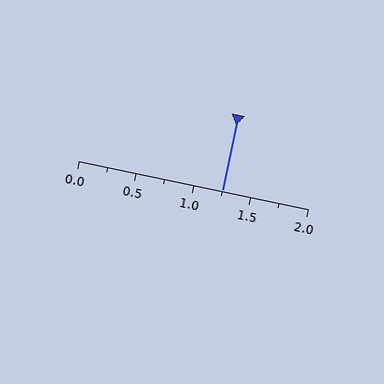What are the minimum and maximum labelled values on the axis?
The axis runs from 0.0 to 2.0.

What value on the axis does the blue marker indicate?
The marker indicates approximately 1.25.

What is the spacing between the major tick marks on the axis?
The major ticks are spaced 0.5 apart.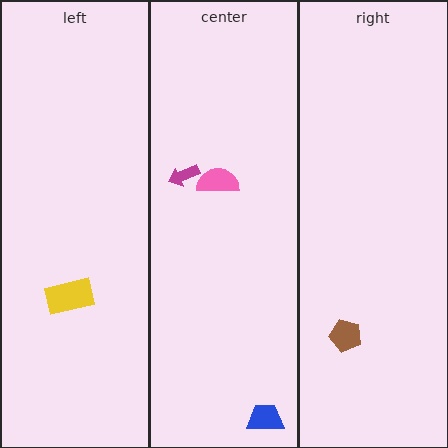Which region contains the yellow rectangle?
The left region.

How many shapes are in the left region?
1.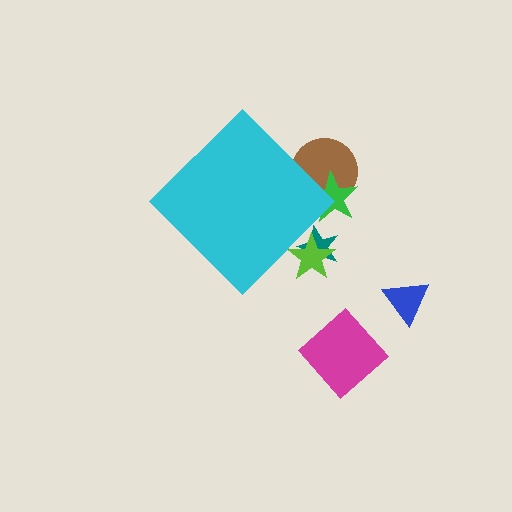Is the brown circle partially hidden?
Yes, the brown circle is partially hidden behind the cyan diamond.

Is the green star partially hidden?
Yes, the green star is partially hidden behind the cyan diamond.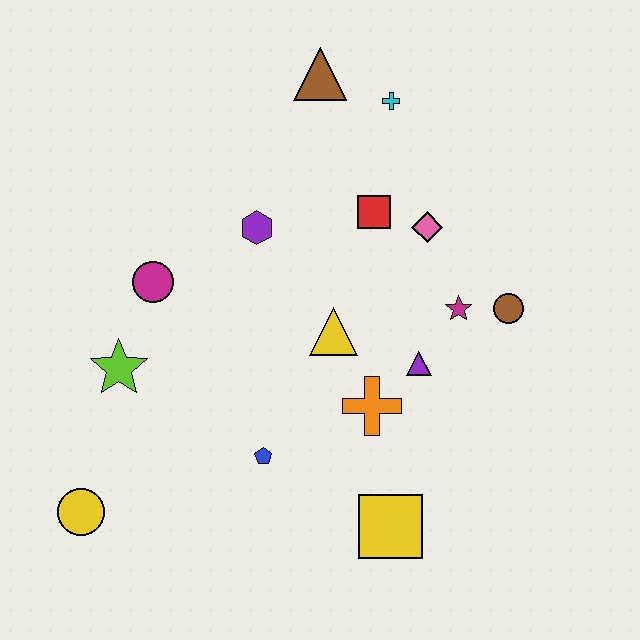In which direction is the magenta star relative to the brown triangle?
The magenta star is below the brown triangle.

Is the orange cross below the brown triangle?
Yes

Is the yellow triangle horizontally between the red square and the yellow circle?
Yes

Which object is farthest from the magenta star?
The yellow circle is farthest from the magenta star.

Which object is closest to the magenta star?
The brown circle is closest to the magenta star.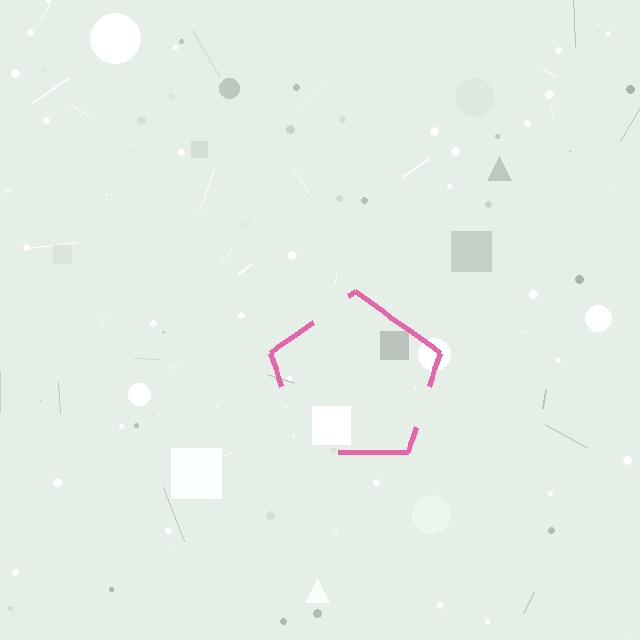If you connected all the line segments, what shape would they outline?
They would outline a pentagon.